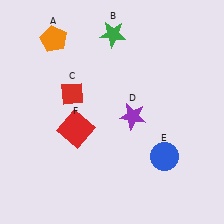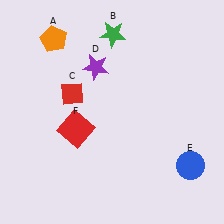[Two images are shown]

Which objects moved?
The objects that moved are: the purple star (D), the blue circle (E).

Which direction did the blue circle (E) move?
The blue circle (E) moved right.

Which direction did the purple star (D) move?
The purple star (D) moved up.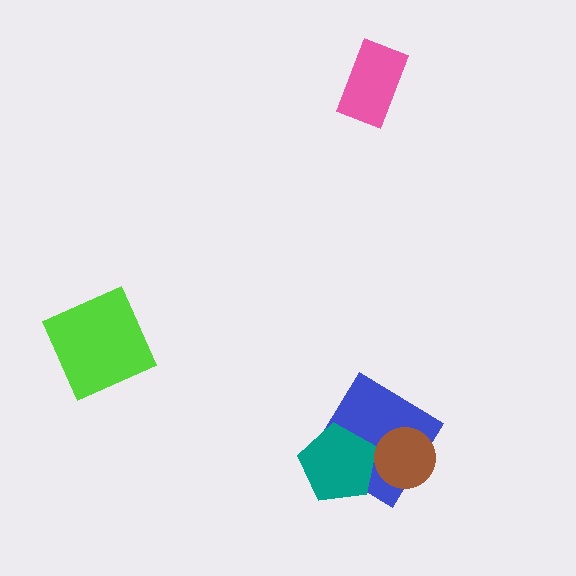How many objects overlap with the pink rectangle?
0 objects overlap with the pink rectangle.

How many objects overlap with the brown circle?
1 object overlaps with the brown circle.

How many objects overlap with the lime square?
0 objects overlap with the lime square.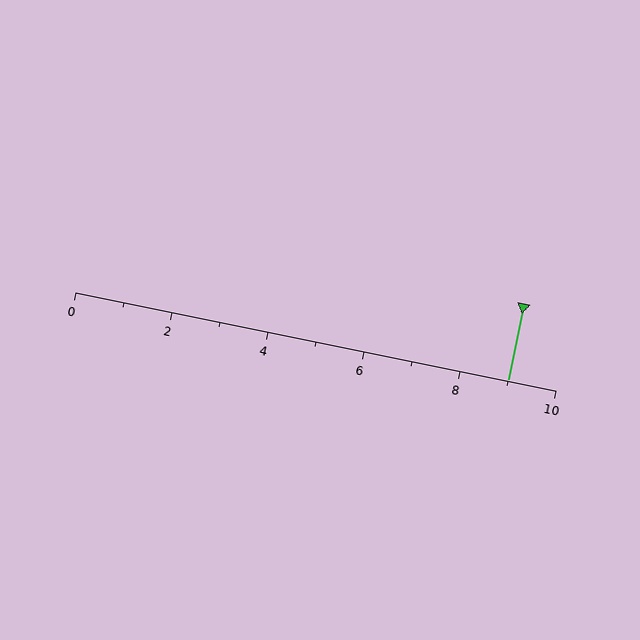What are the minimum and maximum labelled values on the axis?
The axis runs from 0 to 10.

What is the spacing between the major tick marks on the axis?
The major ticks are spaced 2 apart.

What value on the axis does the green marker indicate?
The marker indicates approximately 9.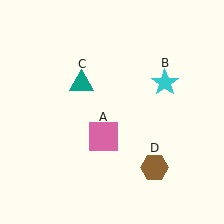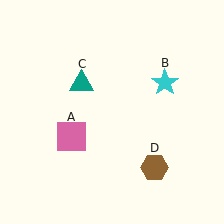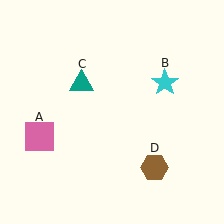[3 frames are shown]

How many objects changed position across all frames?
1 object changed position: pink square (object A).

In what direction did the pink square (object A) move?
The pink square (object A) moved left.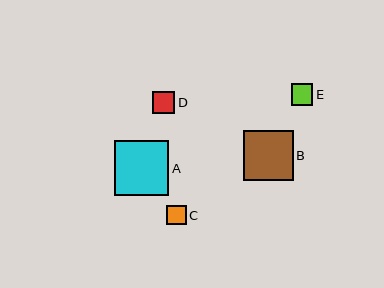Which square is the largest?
Square A is the largest with a size of approximately 54 pixels.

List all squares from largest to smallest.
From largest to smallest: A, B, D, E, C.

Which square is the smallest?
Square C is the smallest with a size of approximately 19 pixels.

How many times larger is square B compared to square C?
Square B is approximately 2.6 times the size of square C.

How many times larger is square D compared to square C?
Square D is approximately 1.2 times the size of square C.